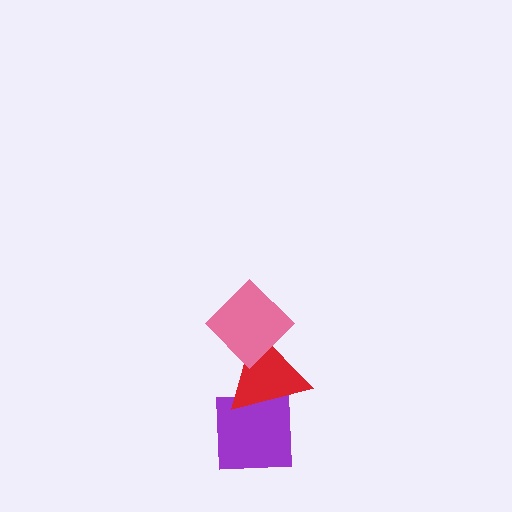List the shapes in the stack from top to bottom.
From top to bottom: the pink diamond, the red triangle, the purple square.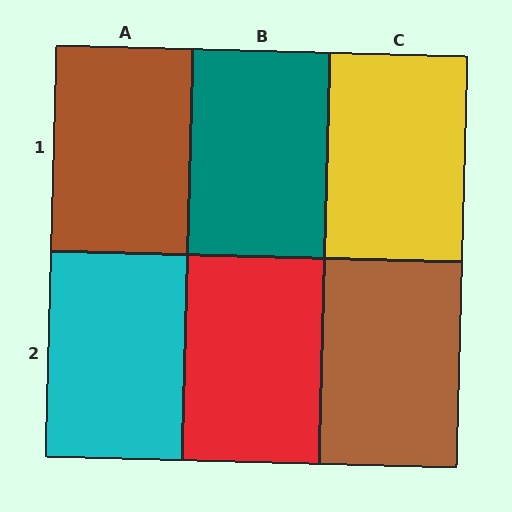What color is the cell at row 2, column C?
Brown.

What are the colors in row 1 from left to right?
Brown, teal, yellow.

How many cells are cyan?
1 cell is cyan.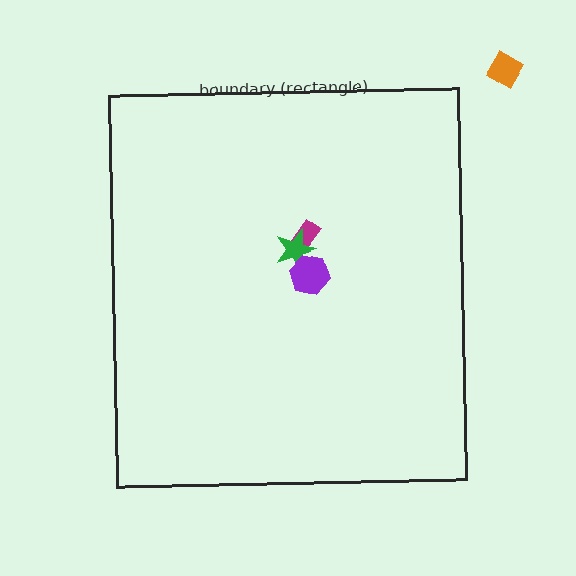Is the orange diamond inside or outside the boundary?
Outside.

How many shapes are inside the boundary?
3 inside, 1 outside.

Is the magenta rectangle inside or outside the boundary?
Inside.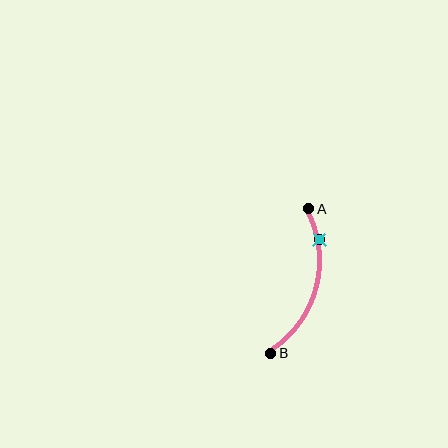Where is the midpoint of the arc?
The arc midpoint is the point on the curve farthest from the straight line joining A and B. It sits to the right of that line.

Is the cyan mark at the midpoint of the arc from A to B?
No. The cyan mark lies on the arc but is closer to endpoint A. The arc midpoint would be at the point on the curve equidistant along the arc from both A and B.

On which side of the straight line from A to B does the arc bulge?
The arc bulges to the right of the straight line connecting A and B.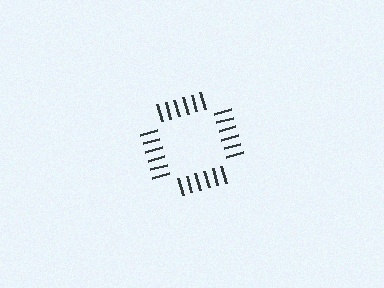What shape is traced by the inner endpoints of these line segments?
An illusory square — the line segments terminate on its edges but no continuous stroke is drawn.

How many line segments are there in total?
24 — 6 along each of the 4 edges.